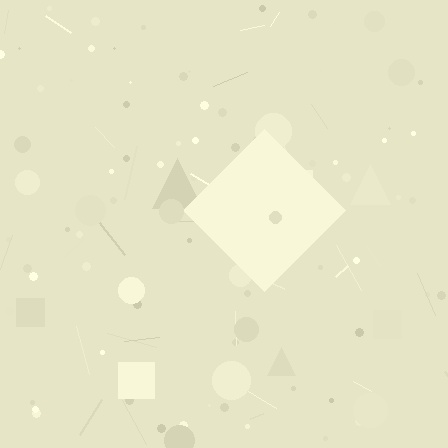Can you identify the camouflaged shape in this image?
The camouflaged shape is a diamond.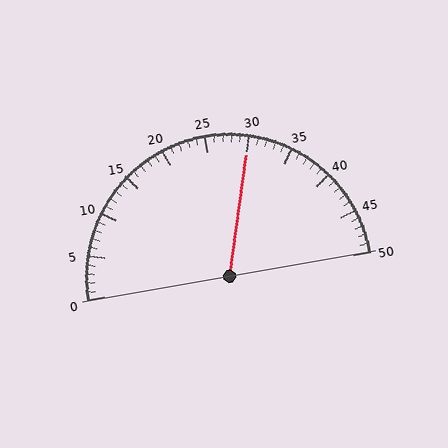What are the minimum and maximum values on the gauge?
The gauge ranges from 0 to 50.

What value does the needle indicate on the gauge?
The needle indicates approximately 30.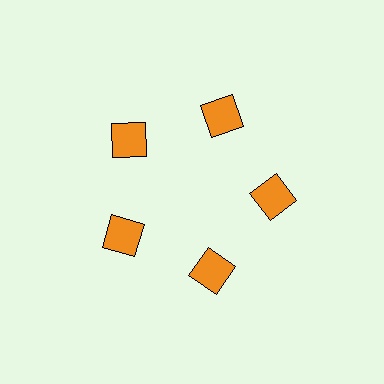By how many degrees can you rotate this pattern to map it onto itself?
The pattern maps onto itself every 72 degrees of rotation.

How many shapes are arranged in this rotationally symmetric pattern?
There are 5 shapes, arranged in 5 groups of 1.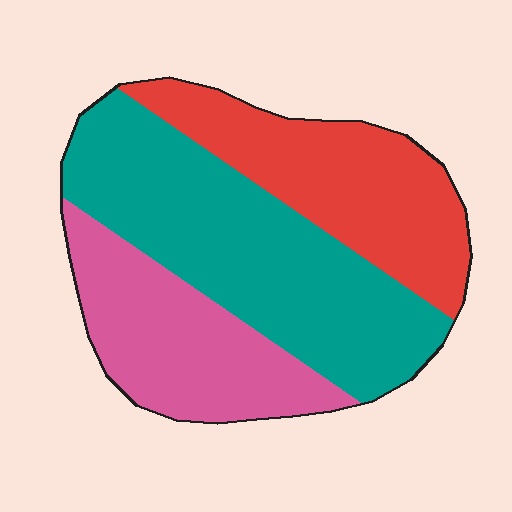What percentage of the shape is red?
Red covers around 30% of the shape.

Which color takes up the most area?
Teal, at roughly 45%.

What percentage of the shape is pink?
Pink covers 26% of the shape.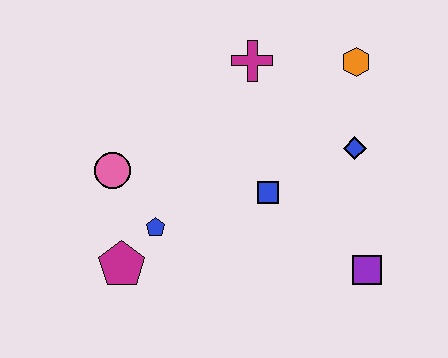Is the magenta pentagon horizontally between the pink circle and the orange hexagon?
Yes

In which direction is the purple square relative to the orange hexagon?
The purple square is below the orange hexagon.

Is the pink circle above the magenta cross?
No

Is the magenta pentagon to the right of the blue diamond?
No